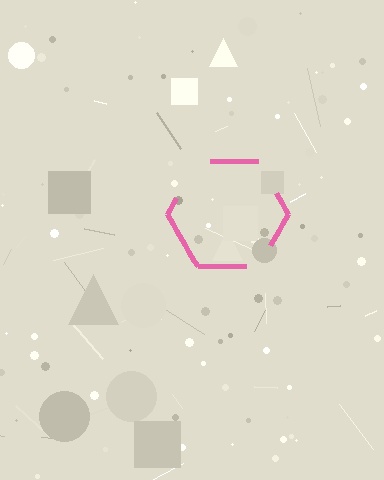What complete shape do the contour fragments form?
The contour fragments form a hexagon.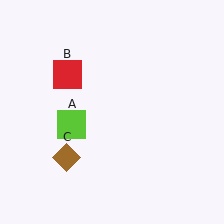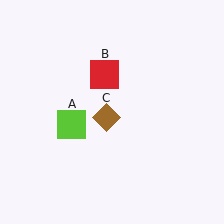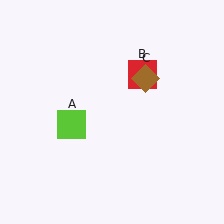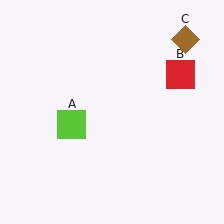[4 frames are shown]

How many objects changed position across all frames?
2 objects changed position: red square (object B), brown diamond (object C).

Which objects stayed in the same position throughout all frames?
Lime square (object A) remained stationary.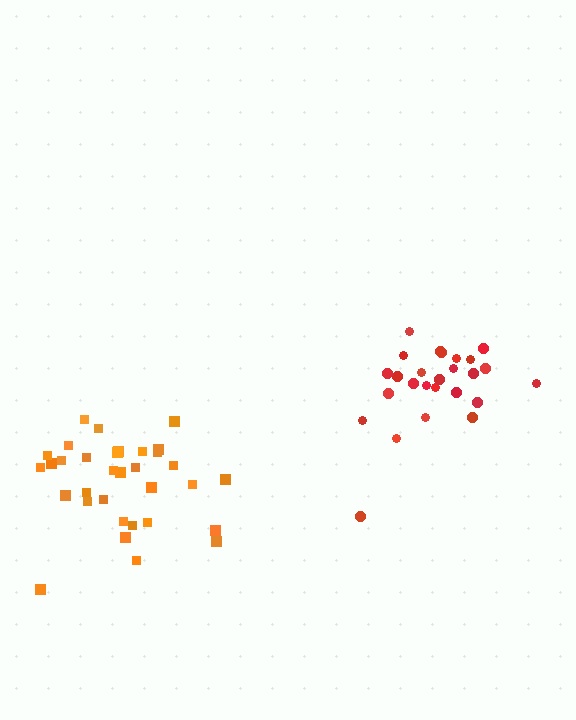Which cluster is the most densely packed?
Red.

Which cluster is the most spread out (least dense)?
Orange.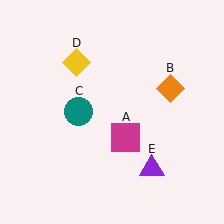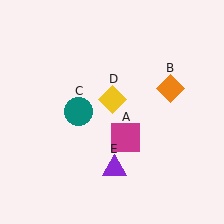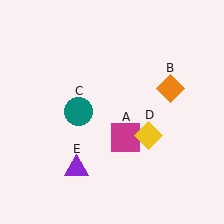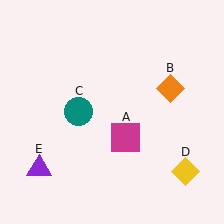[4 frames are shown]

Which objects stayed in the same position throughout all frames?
Magenta square (object A) and orange diamond (object B) and teal circle (object C) remained stationary.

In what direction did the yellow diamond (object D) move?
The yellow diamond (object D) moved down and to the right.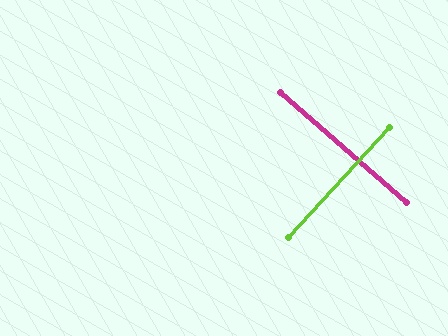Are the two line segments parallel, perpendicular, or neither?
Perpendicular — they meet at approximately 89°.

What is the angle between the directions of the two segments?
Approximately 89 degrees.